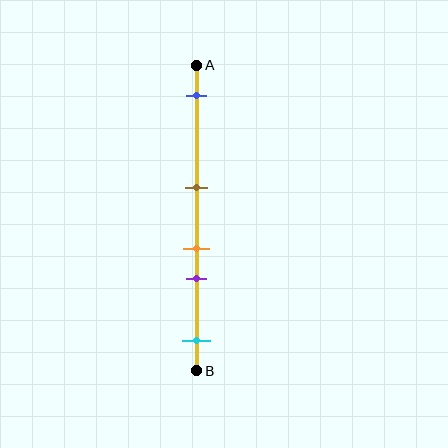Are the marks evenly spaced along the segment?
No, the marks are not evenly spaced.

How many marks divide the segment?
There are 5 marks dividing the segment.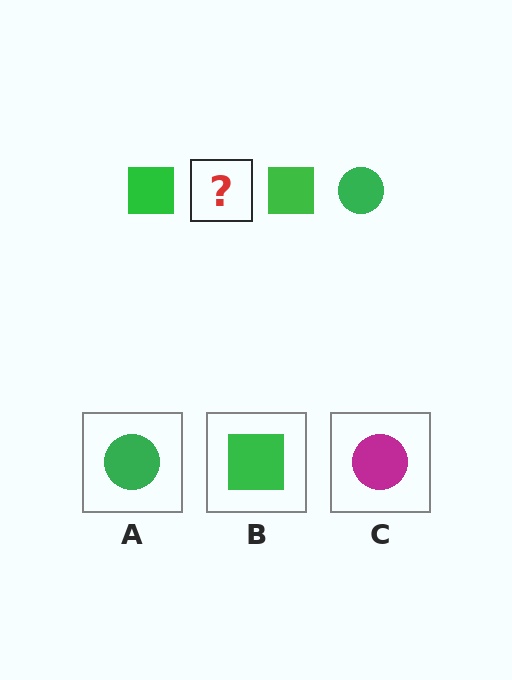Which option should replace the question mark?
Option A.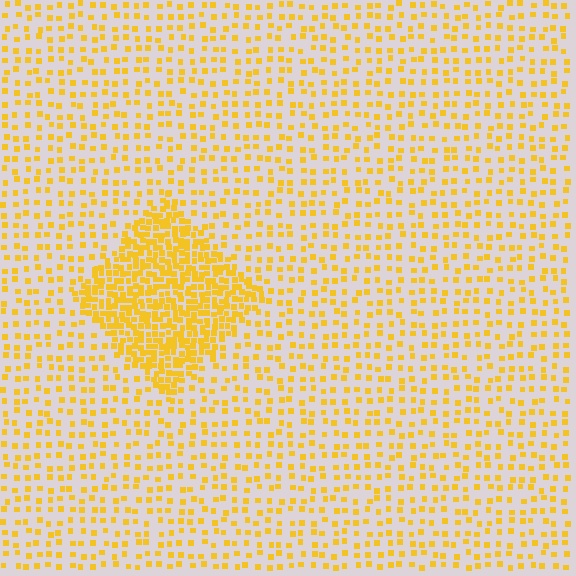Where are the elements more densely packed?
The elements are more densely packed inside the diamond boundary.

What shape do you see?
I see a diamond.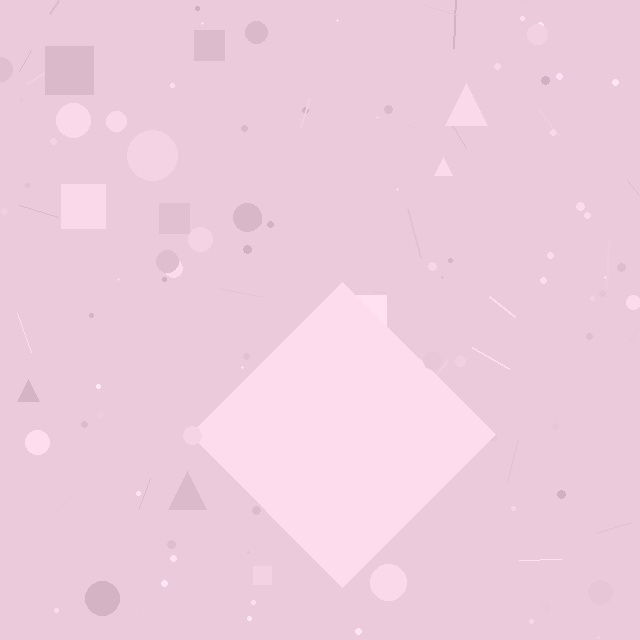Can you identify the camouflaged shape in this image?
The camouflaged shape is a diamond.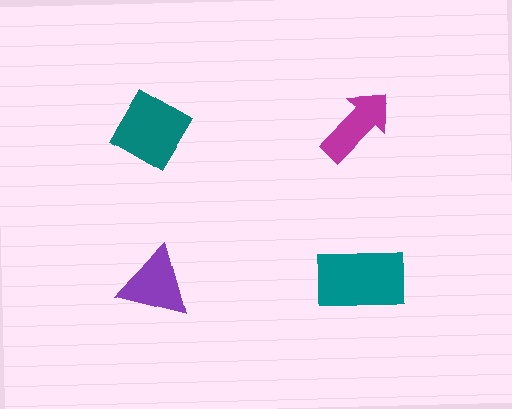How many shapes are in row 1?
2 shapes.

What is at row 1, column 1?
A teal diamond.